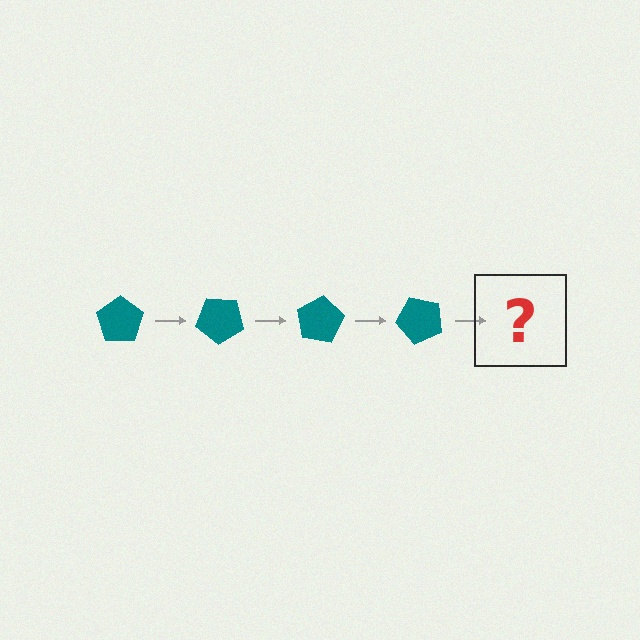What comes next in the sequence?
The next element should be a teal pentagon rotated 160 degrees.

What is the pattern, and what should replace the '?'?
The pattern is that the pentagon rotates 40 degrees each step. The '?' should be a teal pentagon rotated 160 degrees.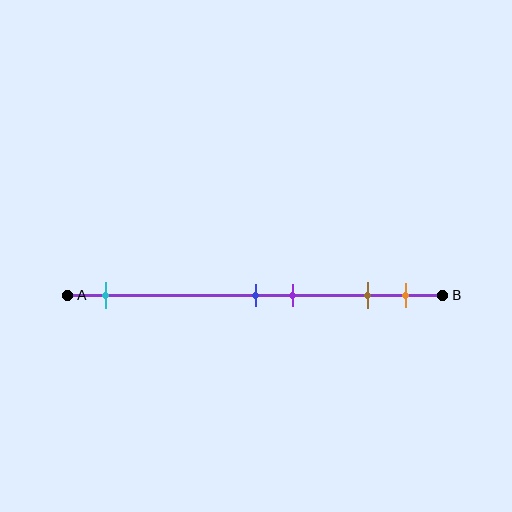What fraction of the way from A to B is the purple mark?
The purple mark is approximately 60% (0.6) of the way from A to B.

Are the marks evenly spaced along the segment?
No, the marks are not evenly spaced.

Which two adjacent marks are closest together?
The blue and purple marks are the closest adjacent pair.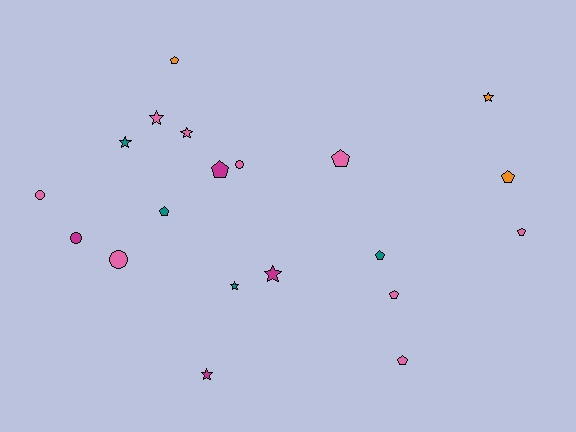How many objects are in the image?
There are 20 objects.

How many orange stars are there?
There is 1 orange star.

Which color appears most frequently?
Pink, with 9 objects.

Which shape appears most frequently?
Pentagon, with 9 objects.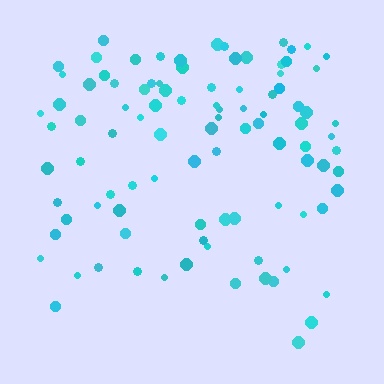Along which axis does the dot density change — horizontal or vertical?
Vertical.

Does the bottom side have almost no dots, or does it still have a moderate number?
Still a moderate number, just noticeably fewer than the top.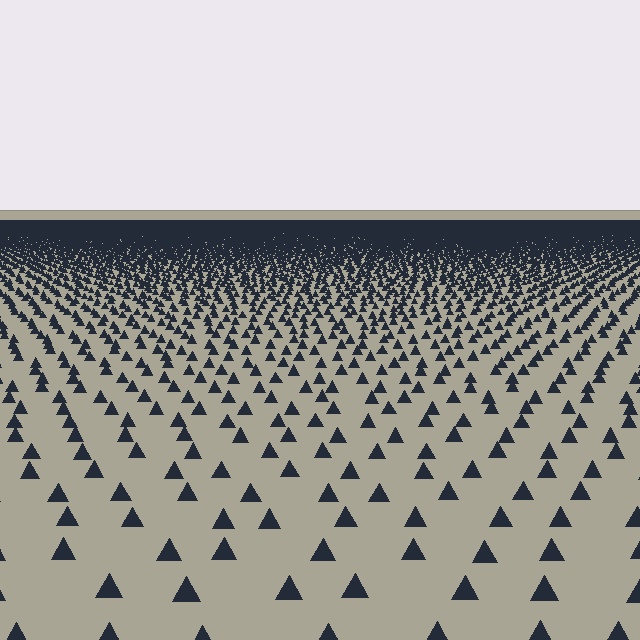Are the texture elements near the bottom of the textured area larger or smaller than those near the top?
Larger. Near the bottom, elements are closer to the viewer and appear at a bigger on-screen size.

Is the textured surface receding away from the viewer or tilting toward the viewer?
The surface is receding away from the viewer. Texture elements get smaller and denser toward the top.